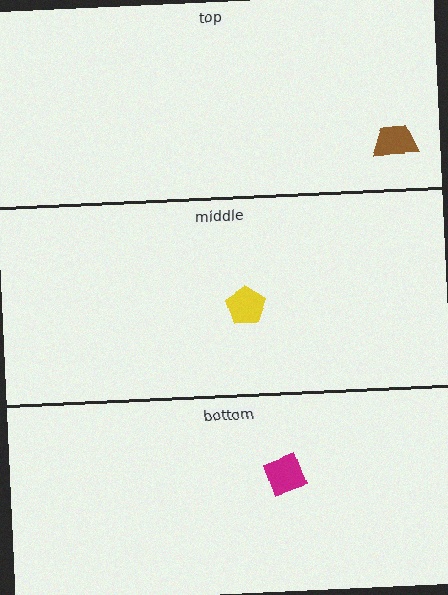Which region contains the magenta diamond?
The bottom region.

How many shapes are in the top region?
1.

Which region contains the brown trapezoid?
The top region.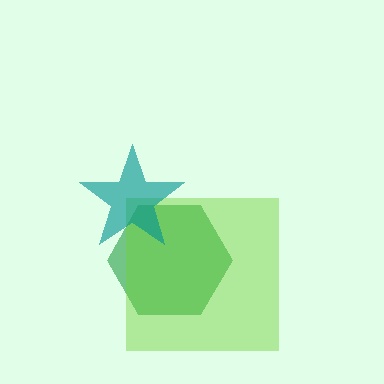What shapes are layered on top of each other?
The layered shapes are: a green hexagon, a lime square, a teal star.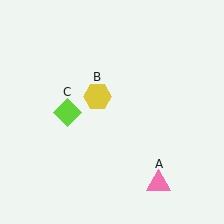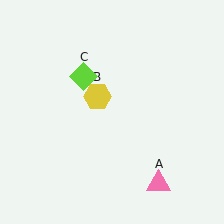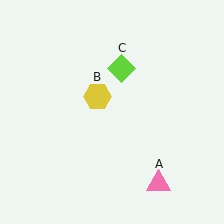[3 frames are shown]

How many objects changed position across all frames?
1 object changed position: lime diamond (object C).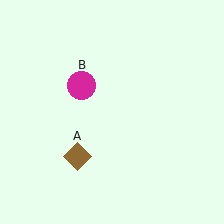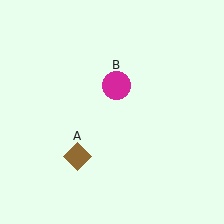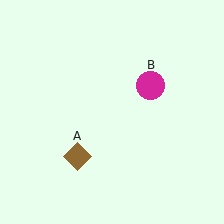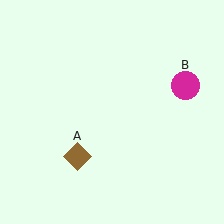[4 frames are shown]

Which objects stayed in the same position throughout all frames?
Brown diamond (object A) remained stationary.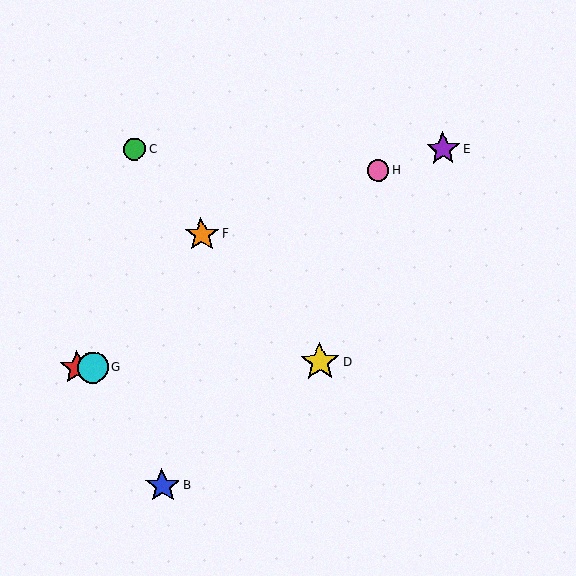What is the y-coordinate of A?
Object A is at y≈368.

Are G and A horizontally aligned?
Yes, both are at y≈367.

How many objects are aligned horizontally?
3 objects (A, D, G) are aligned horizontally.